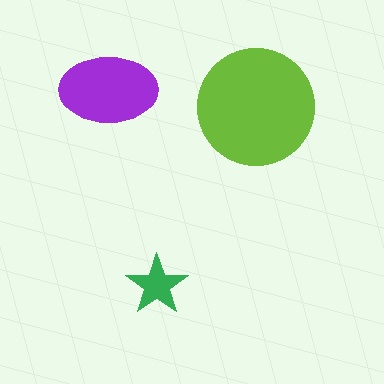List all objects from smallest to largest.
The green star, the purple ellipse, the lime circle.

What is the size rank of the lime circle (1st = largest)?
1st.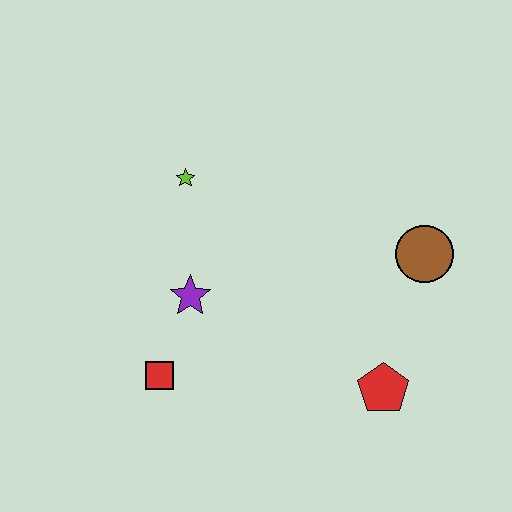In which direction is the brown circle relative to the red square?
The brown circle is to the right of the red square.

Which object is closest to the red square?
The purple star is closest to the red square.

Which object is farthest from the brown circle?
The red square is farthest from the brown circle.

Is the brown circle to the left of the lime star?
No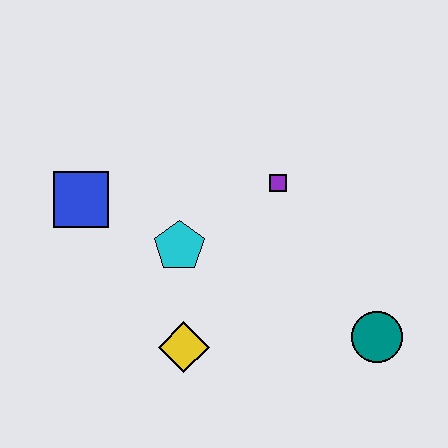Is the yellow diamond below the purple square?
Yes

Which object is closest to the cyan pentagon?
The yellow diamond is closest to the cyan pentagon.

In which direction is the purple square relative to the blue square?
The purple square is to the right of the blue square.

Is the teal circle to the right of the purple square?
Yes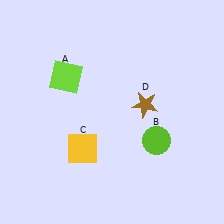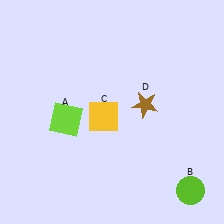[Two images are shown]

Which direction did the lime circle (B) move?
The lime circle (B) moved down.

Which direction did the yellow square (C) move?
The yellow square (C) moved up.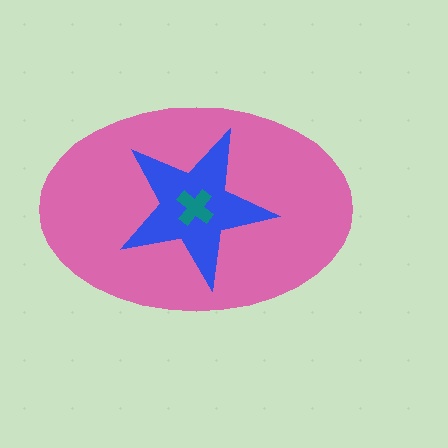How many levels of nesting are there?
3.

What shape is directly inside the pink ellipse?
The blue star.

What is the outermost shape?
The pink ellipse.